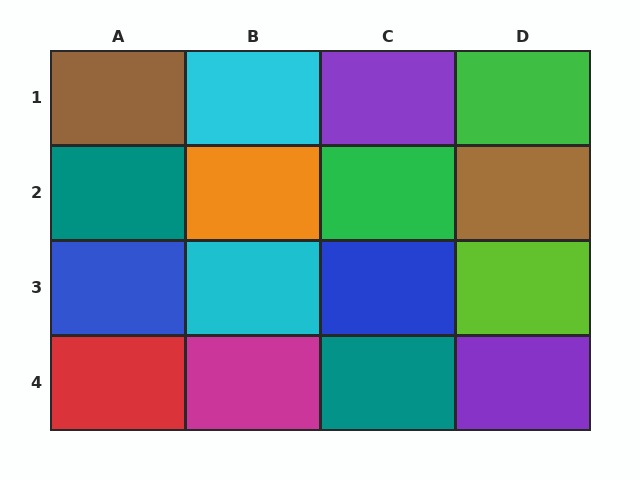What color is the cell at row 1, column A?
Brown.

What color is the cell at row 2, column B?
Orange.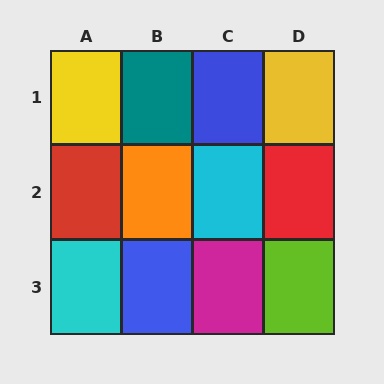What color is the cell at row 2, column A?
Red.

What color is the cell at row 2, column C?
Cyan.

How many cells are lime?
1 cell is lime.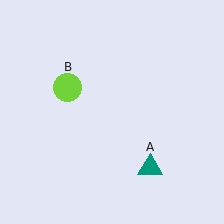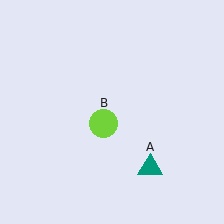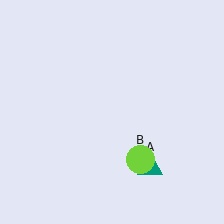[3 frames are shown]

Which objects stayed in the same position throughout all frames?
Teal triangle (object A) remained stationary.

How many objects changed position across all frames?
1 object changed position: lime circle (object B).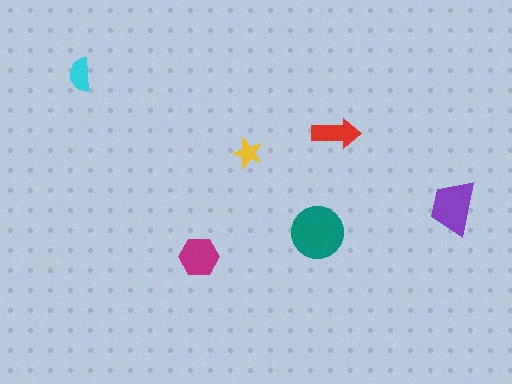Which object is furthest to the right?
The purple trapezoid is rightmost.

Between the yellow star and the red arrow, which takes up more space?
The red arrow.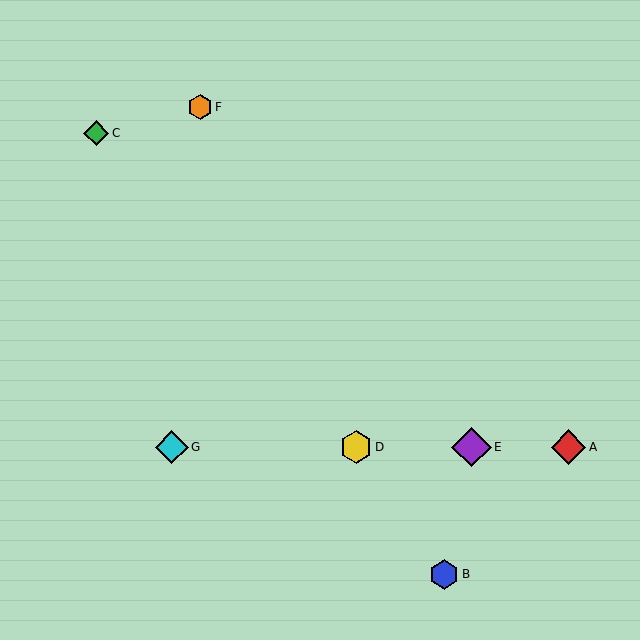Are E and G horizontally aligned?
Yes, both are at y≈447.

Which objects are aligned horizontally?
Objects A, D, E, G are aligned horizontally.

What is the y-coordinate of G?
Object G is at y≈447.